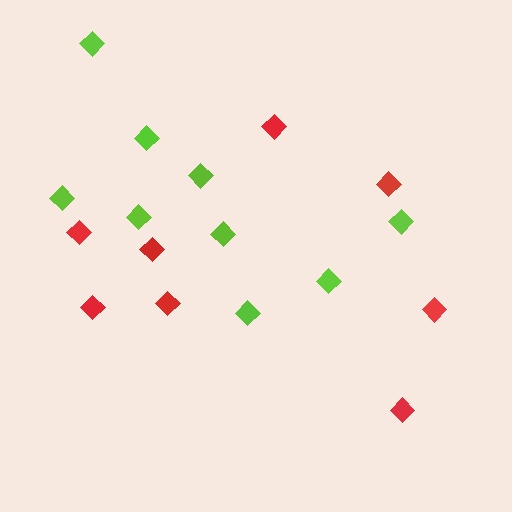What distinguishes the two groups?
There are 2 groups: one group of red diamonds (8) and one group of lime diamonds (9).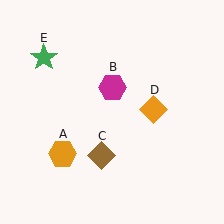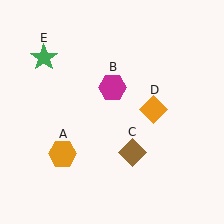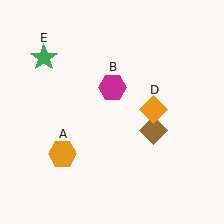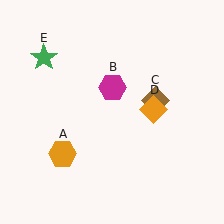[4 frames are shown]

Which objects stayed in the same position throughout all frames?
Orange hexagon (object A) and magenta hexagon (object B) and orange diamond (object D) and green star (object E) remained stationary.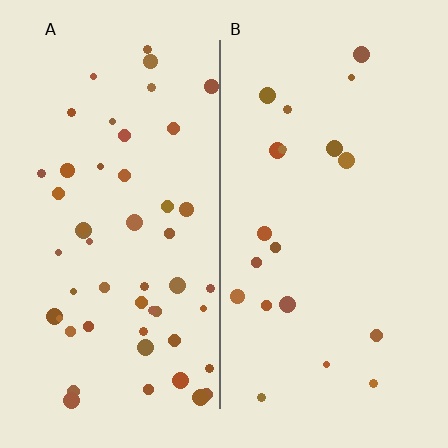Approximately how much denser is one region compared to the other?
Approximately 2.6× — region A over region B.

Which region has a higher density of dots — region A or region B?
A (the left).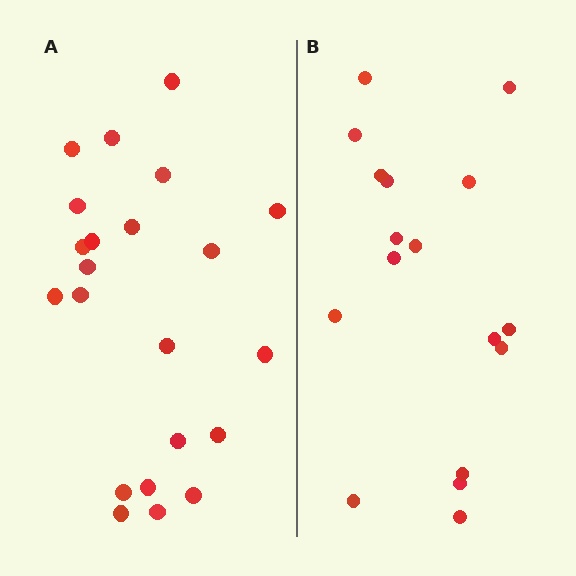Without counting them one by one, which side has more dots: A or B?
Region A (the left region) has more dots.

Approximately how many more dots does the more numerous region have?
Region A has about 5 more dots than region B.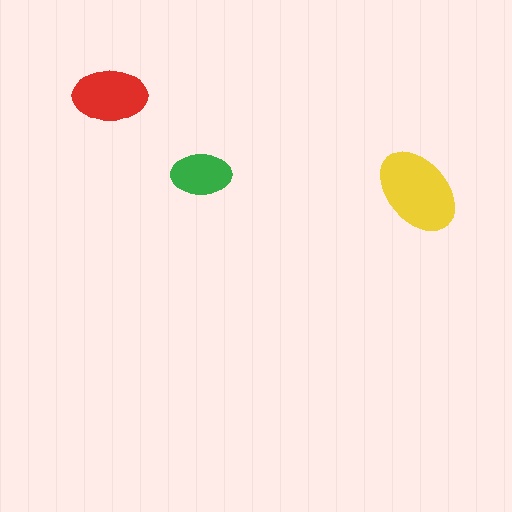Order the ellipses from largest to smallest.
the yellow one, the red one, the green one.